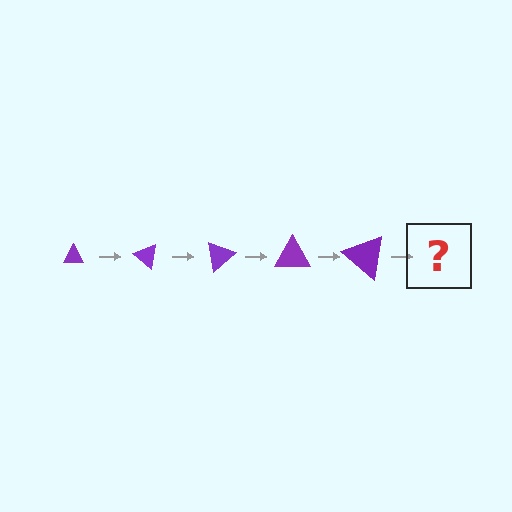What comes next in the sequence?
The next element should be a triangle, larger than the previous one and rotated 200 degrees from the start.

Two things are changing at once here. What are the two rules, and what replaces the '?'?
The two rules are that the triangle grows larger each step and it rotates 40 degrees each step. The '?' should be a triangle, larger than the previous one and rotated 200 degrees from the start.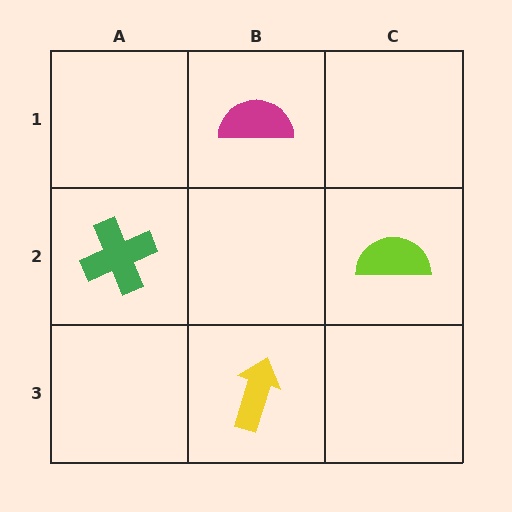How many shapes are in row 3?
1 shape.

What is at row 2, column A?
A green cross.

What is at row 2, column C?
A lime semicircle.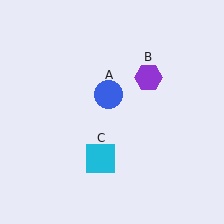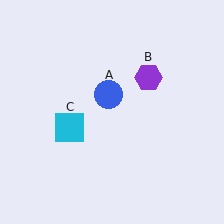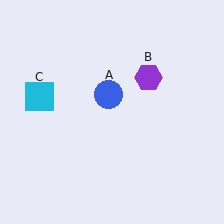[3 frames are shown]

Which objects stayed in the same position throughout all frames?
Blue circle (object A) and purple hexagon (object B) remained stationary.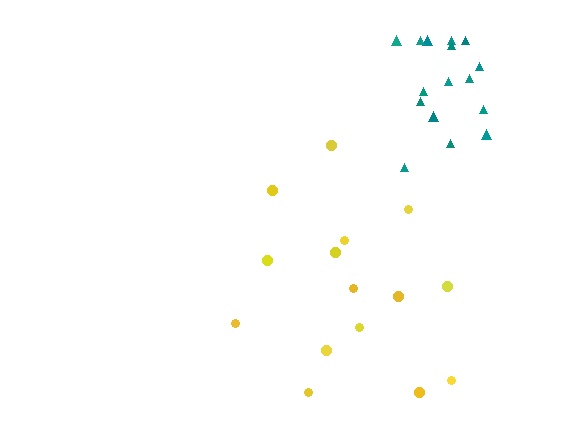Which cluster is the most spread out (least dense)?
Yellow.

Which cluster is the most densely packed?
Teal.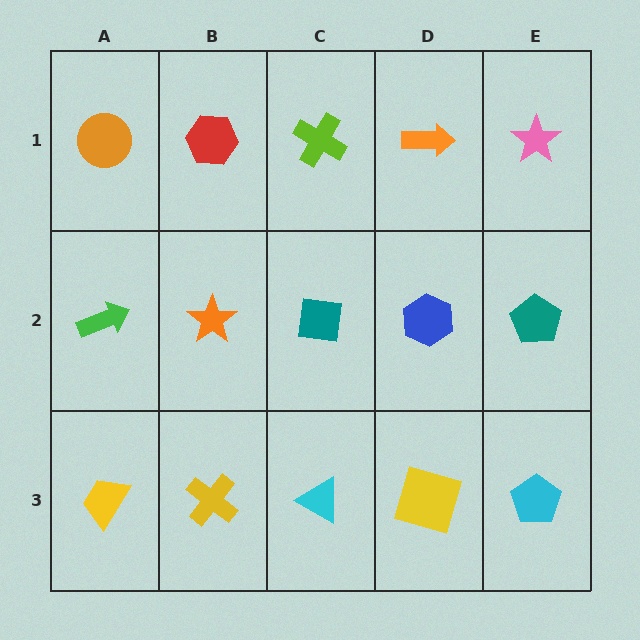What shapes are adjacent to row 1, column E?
A teal pentagon (row 2, column E), an orange arrow (row 1, column D).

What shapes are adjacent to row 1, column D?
A blue hexagon (row 2, column D), a lime cross (row 1, column C), a pink star (row 1, column E).